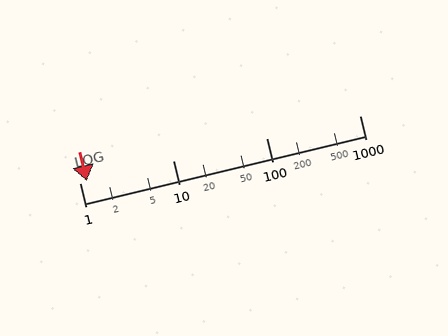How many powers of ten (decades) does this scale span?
The scale spans 3 decades, from 1 to 1000.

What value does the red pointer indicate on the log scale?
The pointer indicates approximately 1.2.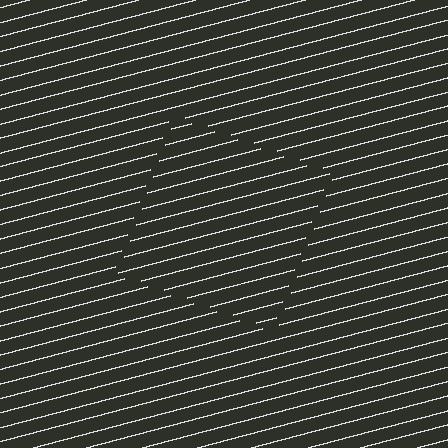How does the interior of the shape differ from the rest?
The interior of the shape contains the same grating, shifted by half a period — the contour is defined by the phase discontinuity where line-ends from the inner and outer gratings abut.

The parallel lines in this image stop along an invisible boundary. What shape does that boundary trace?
An illusory square. The interior of the shape contains the same grating, shifted by half a period — the contour is defined by the phase discontinuity where line-ends from the inner and outer gratings abut.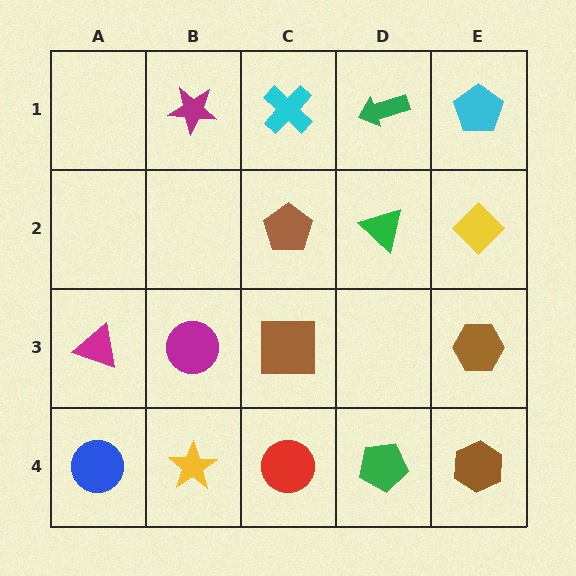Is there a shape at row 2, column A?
No, that cell is empty.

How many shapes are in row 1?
4 shapes.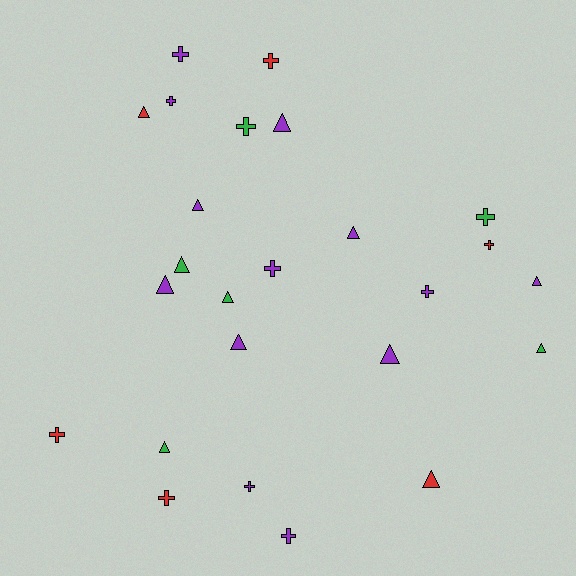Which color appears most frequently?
Purple, with 13 objects.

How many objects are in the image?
There are 25 objects.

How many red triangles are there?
There are 2 red triangles.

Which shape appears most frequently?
Triangle, with 13 objects.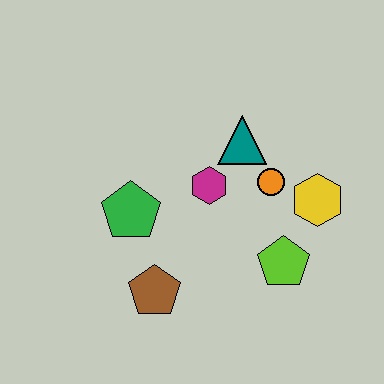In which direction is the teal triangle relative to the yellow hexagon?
The teal triangle is to the left of the yellow hexagon.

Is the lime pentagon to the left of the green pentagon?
No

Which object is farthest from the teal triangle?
The brown pentagon is farthest from the teal triangle.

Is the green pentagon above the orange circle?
No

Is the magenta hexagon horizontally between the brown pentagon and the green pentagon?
No